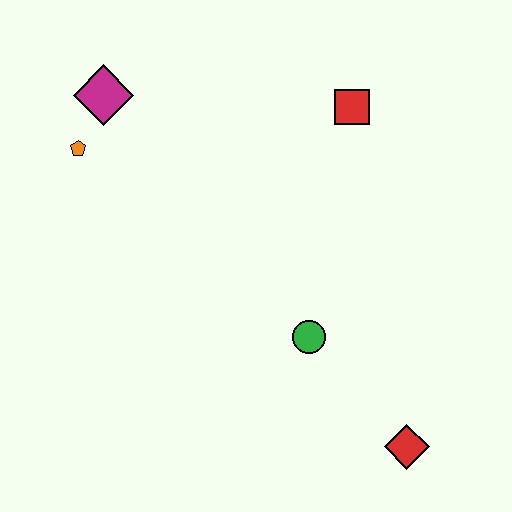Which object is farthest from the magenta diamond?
The red diamond is farthest from the magenta diamond.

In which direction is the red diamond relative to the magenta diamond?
The red diamond is below the magenta diamond.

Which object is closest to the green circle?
The red diamond is closest to the green circle.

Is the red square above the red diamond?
Yes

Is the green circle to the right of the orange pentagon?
Yes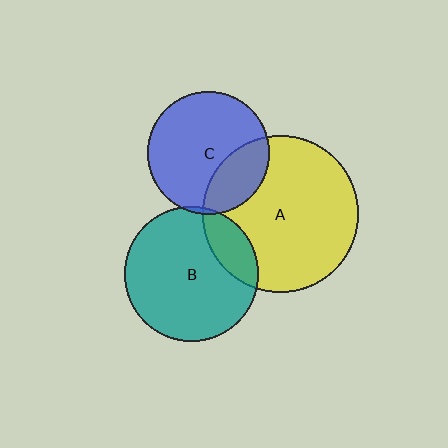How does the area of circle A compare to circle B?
Approximately 1.3 times.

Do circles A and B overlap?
Yes.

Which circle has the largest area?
Circle A (yellow).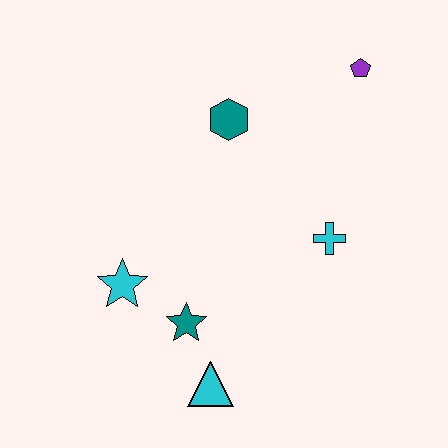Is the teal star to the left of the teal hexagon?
Yes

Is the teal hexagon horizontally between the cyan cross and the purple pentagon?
No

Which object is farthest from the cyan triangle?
The purple pentagon is farthest from the cyan triangle.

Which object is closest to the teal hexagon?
The purple pentagon is closest to the teal hexagon.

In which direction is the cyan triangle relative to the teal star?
The cyan triangle is below the teal star.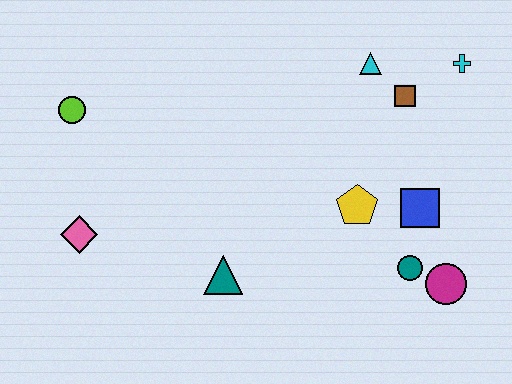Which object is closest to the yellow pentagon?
The blue square is closest to the yellow pentagon.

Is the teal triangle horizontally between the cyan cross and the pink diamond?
Yes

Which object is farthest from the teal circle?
The lime circle is farthest from the teal circle.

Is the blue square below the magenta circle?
No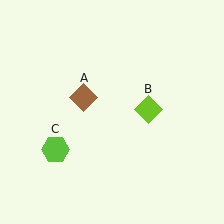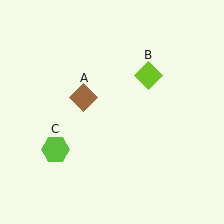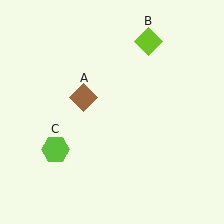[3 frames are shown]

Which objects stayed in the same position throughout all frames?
Brown diamond (object A) and lime hexagon (object C) remained stationary.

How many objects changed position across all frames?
1 object changed position: lime diamond (object B).